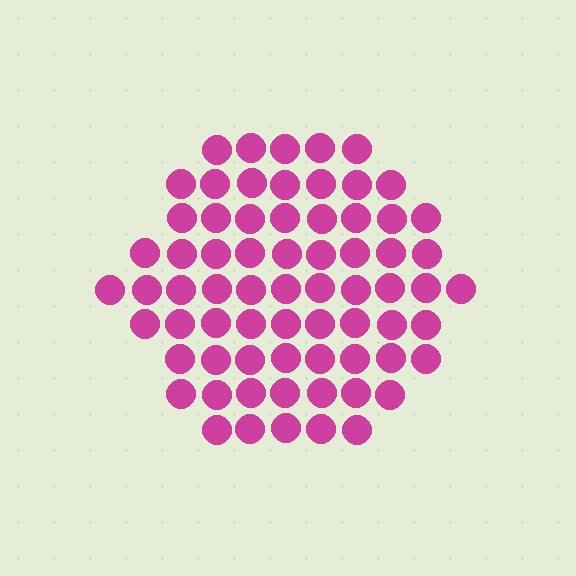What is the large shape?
The large shape is a hexagon.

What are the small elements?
The small elements are circles.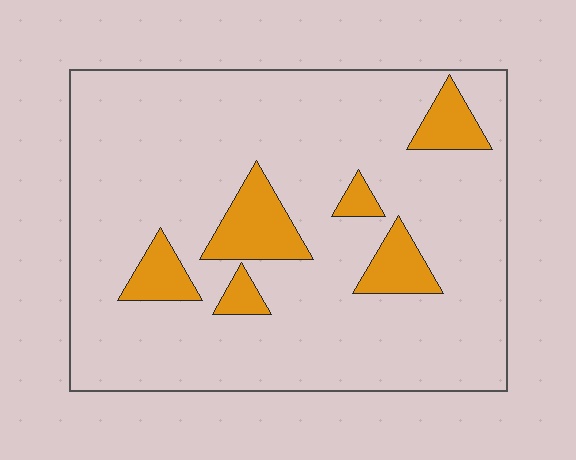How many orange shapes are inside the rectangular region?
6.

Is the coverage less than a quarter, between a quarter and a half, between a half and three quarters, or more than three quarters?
Less than a quarter.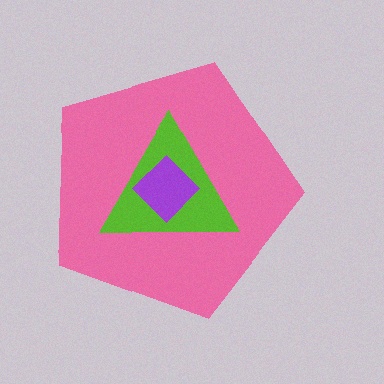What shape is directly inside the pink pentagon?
The lime triangle.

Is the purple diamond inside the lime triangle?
Yes.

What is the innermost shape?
The purple diamond.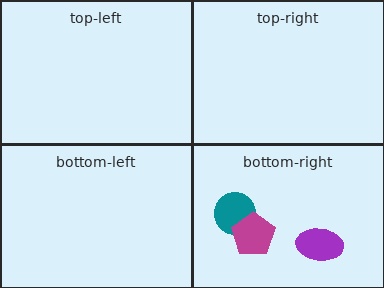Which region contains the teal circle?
The bottom-right region.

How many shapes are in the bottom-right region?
3.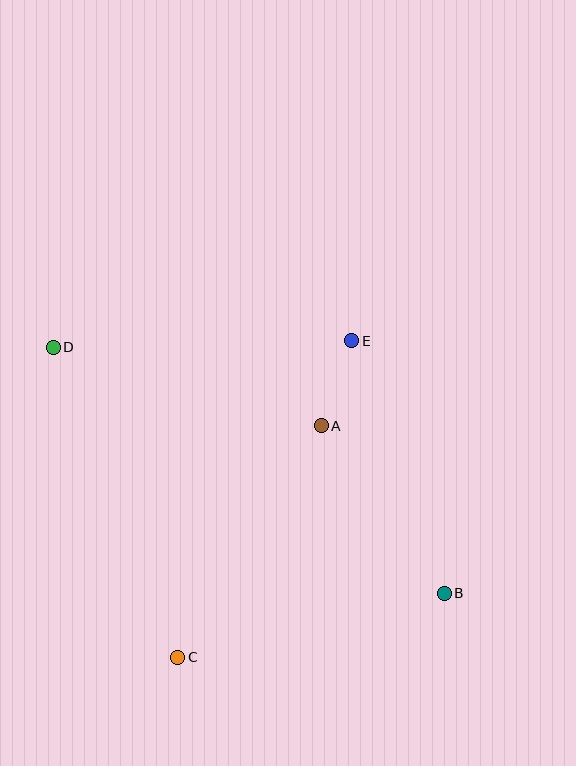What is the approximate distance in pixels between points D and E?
The distance between D and E is approximately 298 pixels.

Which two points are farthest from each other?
Points B and D are farthest from each other.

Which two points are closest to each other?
Points A and E are closest to each other.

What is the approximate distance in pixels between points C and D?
The distance between C and D is approximately 334 pixels.